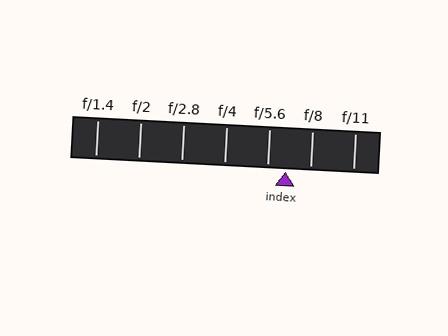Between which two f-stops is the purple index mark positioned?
The index mark is between f/5.6 and f/8.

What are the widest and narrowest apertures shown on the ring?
The widest aperture shown is f/1.4 and the narrowest is f/11.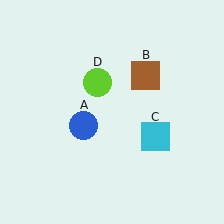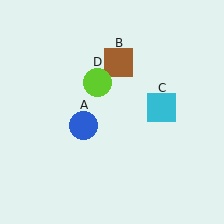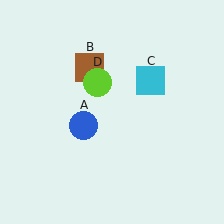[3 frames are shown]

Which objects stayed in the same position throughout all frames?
Blue circle (object A) and lime circle (object D) remained stationary.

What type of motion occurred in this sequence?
The brown square (object B), cyan square (object C) rotated counterclockwise around the center of the scene.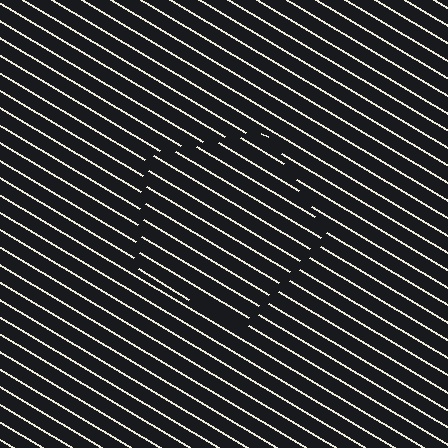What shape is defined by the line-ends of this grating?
An illusory pentagon. The interior of the shape contains the same grating, shifted by half a period — the contour is defined by the phase discontinuity where line-ends from the inner and outer gratings abut.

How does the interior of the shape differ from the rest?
The interior of the shape contains the same grating, shifted by half a period — the contour is defined by the phase discontinuity where line-ends from the inner and outer gratings abut.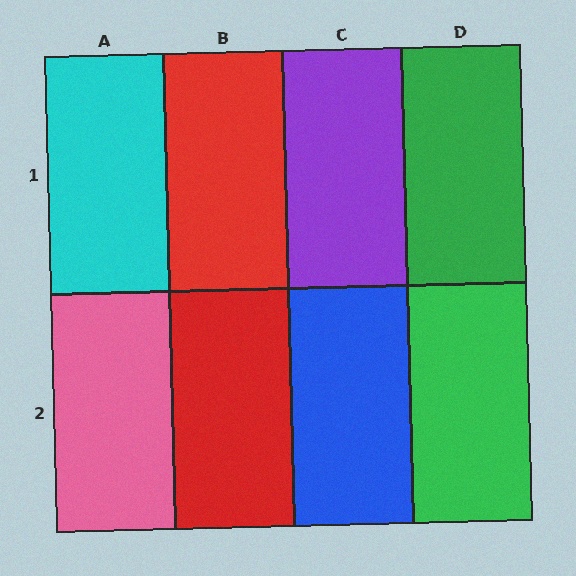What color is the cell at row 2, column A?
Pink.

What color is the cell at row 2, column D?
Green.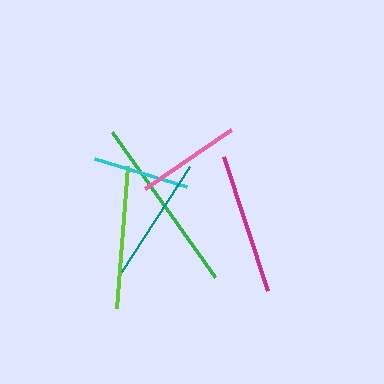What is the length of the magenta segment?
The magenta segment is approximately 142 pixels long.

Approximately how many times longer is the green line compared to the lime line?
The green line is approximately 1.2 times the length of the lime line.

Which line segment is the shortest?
The cyan line is the shortest at approximately 97 pixels.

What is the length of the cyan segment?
The cyan segment is approximately 97 pixels long.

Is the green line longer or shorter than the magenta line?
The green line is longer than the magenta line.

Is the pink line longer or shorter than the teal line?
The teal line is longer than the pink line.